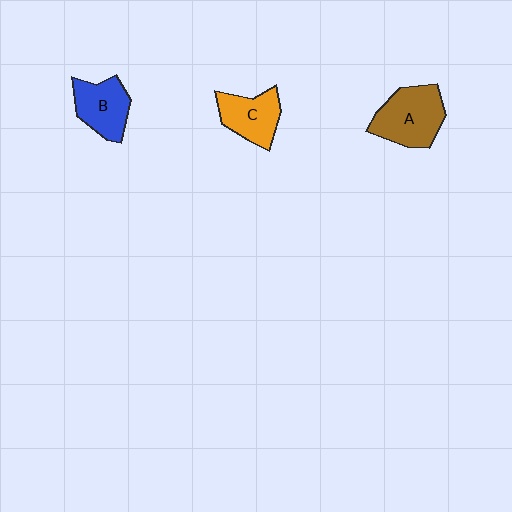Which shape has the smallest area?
Shape C (orange).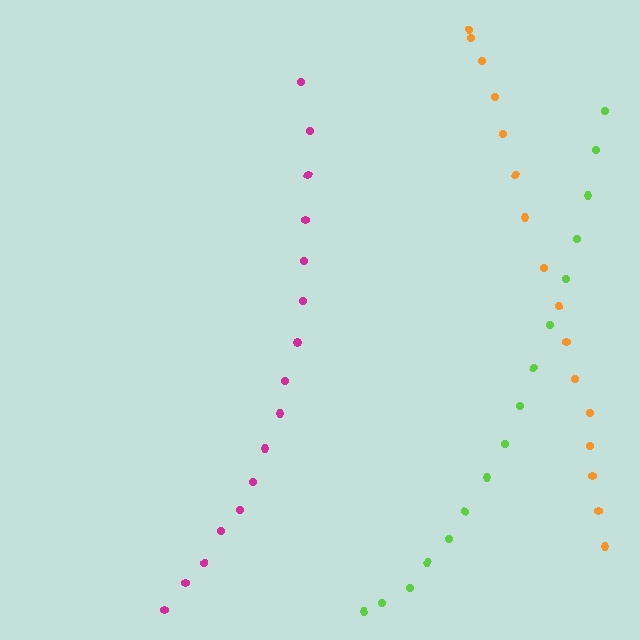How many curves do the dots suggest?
There are 3 distinct paths.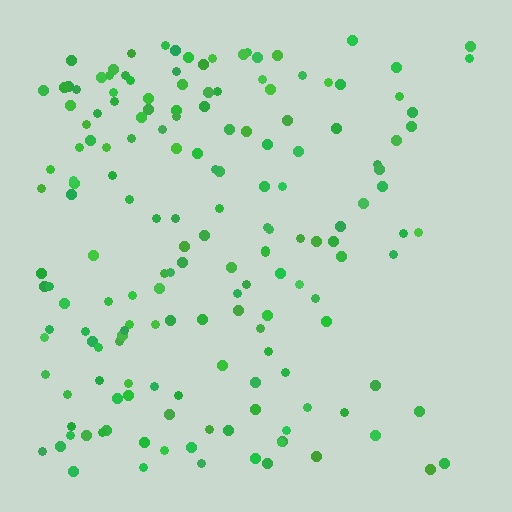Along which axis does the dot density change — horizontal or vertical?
Horizontal.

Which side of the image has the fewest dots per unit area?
The right.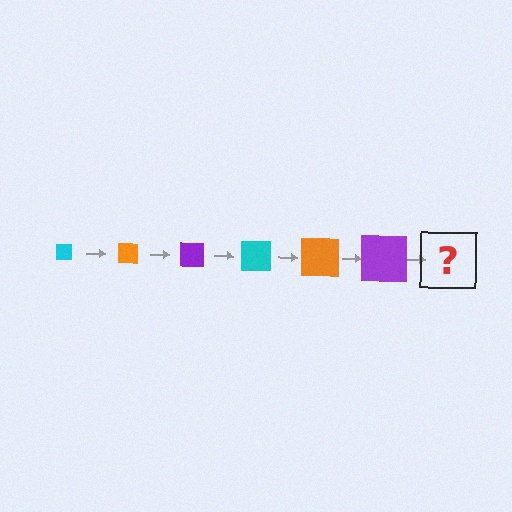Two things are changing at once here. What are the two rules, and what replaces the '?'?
The two rules are that the square grows larger each step and the color cycles through cyan, orange, and purple. The '?' should be a cyan square, larger than the previous one.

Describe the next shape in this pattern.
It should be a cyan square, larger than the previous one.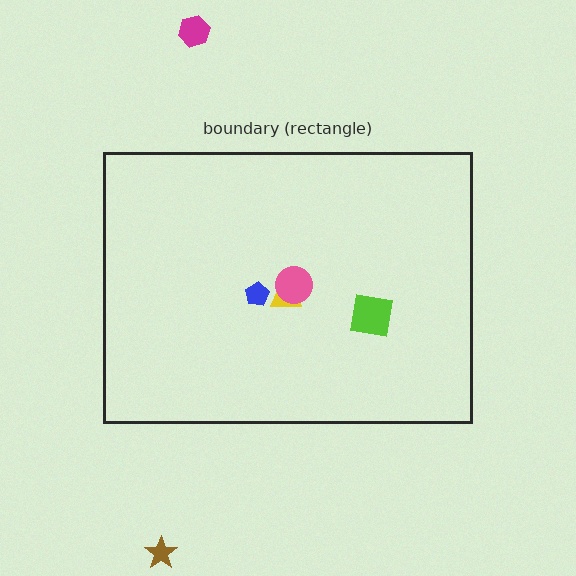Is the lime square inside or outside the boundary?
Inside.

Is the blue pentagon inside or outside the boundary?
Inside.